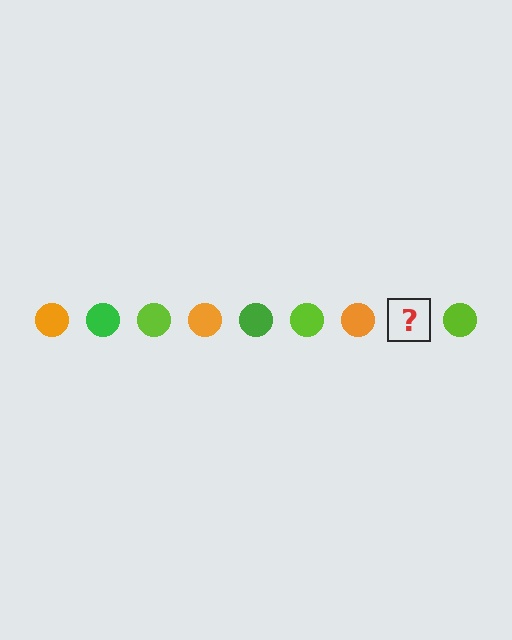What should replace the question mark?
The question mark should be replaced with a green circle.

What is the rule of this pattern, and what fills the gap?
The rule is that the pattern cycles through orange, green, lime circles. The gap should be filled with a green circle.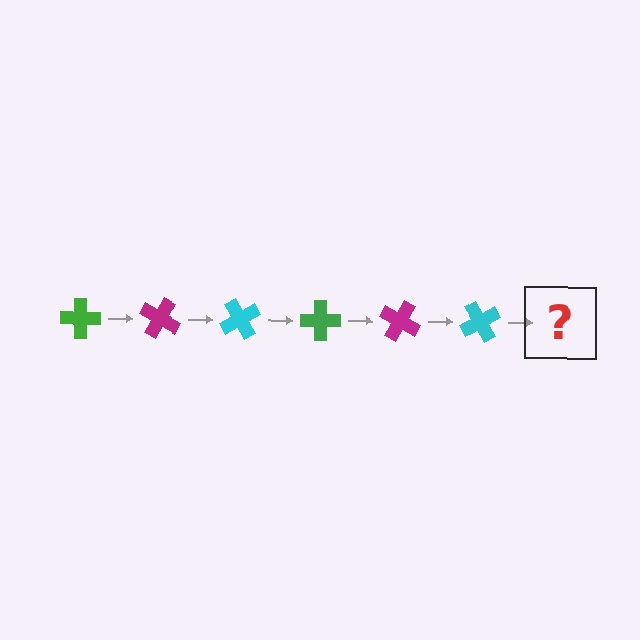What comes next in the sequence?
The next element should be a green cross, rotated 180 degrees from the start.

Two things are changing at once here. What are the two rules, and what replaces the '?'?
The two rules are that it rotates 30 degrees each step and the color cycles through green, magenta, and cyan. The '?' should be a green cross, rotated 180 degrees from the start.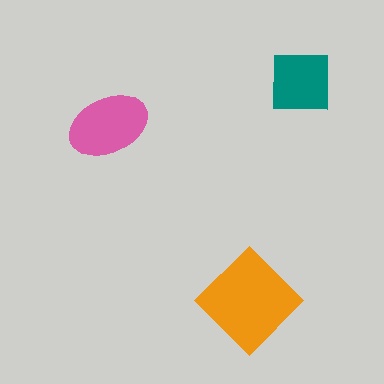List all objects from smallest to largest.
The teal square, the pink ellipse, the orange diamond.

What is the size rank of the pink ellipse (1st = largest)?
2nd.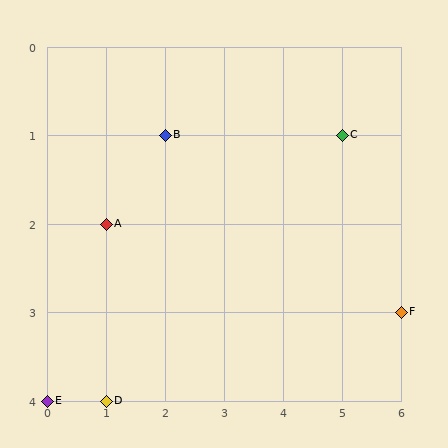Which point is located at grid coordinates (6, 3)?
Point F is at (6, 3).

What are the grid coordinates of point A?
Point A is at grid coordinates (1, 2).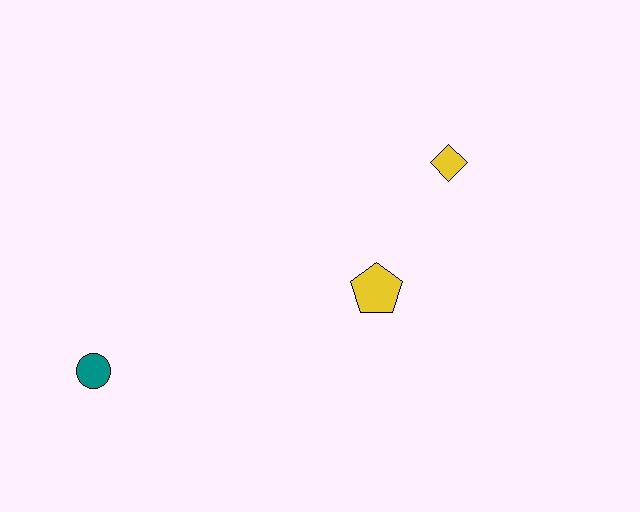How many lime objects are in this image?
There are no lime objects.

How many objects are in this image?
There are 3 objects.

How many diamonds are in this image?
There is 1 diamond.